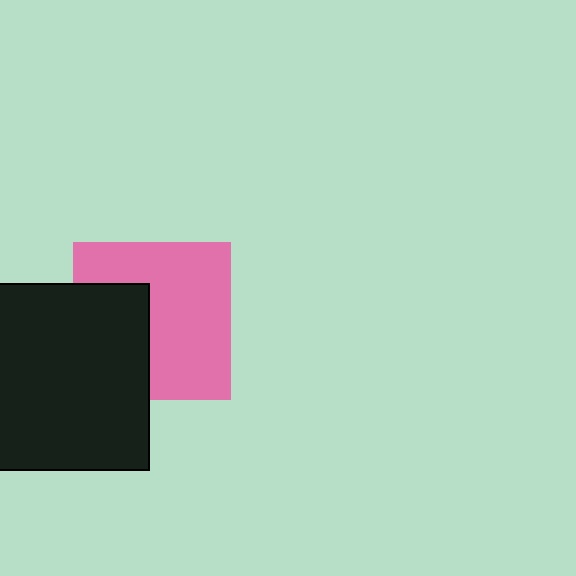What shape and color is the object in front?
The object in front is a black square.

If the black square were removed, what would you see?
You would see the complete pink square.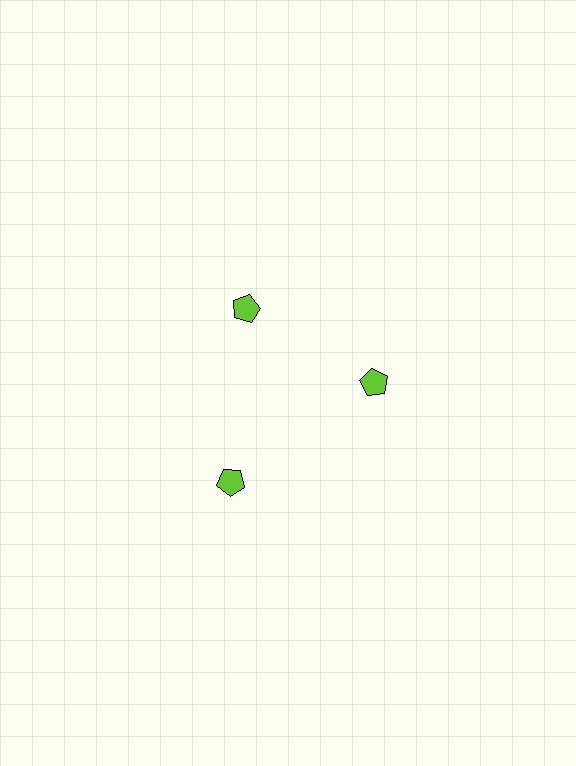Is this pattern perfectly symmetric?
No. The 3 lime pentagons are arranged in a ring, but one element near the 7 o'clock position is pushed outward from the center, breaking the 3-fold rotational symmetry.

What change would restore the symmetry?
The symmetry would be restored by moving it inward, back onto the ring so that all 3 pentagons sit at equal angles and equal distance from the center.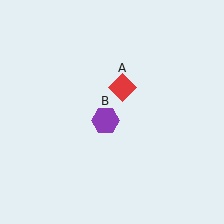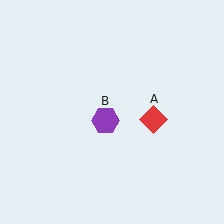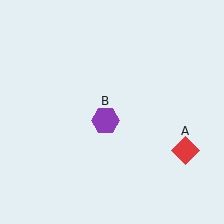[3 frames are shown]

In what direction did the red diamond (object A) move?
The red diamond (object A) moved down and to the right.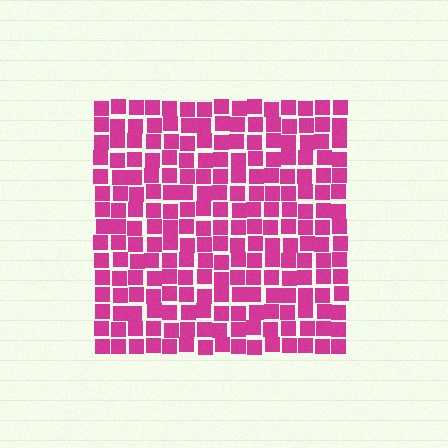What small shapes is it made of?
It is made of small squares.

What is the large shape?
The large shape is a square.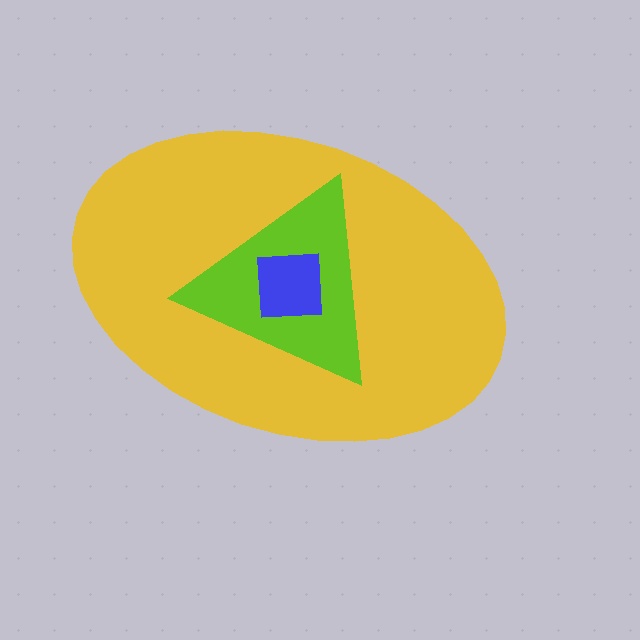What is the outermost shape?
The yellow ellipse.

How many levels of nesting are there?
3.